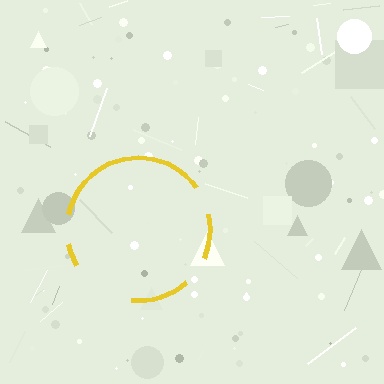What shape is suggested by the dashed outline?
The dashed outline suggests a circle.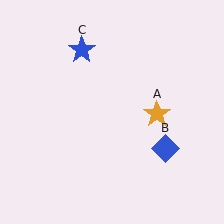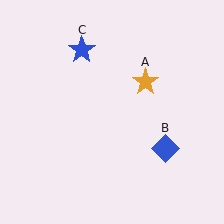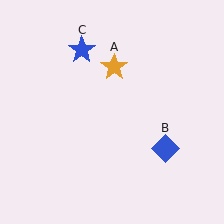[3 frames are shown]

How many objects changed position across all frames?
1 object changed position: orange star (object A).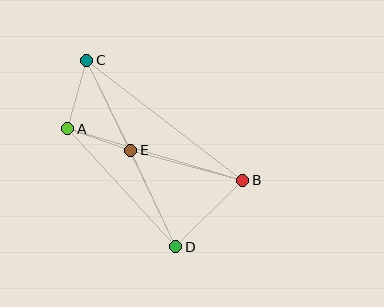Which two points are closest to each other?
Points A and E are closest to each other.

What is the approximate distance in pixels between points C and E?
The distance between C and E is approximately 100 pixels.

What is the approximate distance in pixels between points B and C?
The distance between B and C is approximately 197 pixels.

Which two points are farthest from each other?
Points C and D are farthest from each other.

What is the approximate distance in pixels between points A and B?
The distance between A and B is approximately 182 pixels.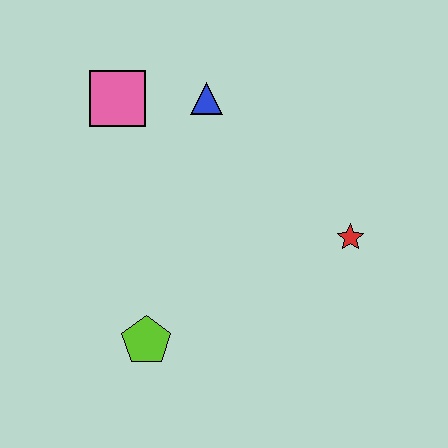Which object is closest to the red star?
The blue triangle is closest to the red star.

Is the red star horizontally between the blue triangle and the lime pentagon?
No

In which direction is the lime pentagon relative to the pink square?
The lime pentagon is below the pink square.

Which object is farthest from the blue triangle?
The lime pentagon is farthest from the blue triangle.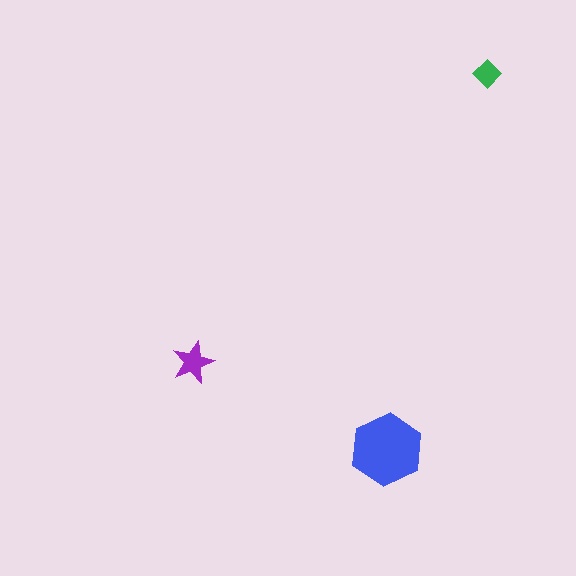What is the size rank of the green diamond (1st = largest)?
3rd.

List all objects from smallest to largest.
The green diamond, the purple star, the blue hexagon.